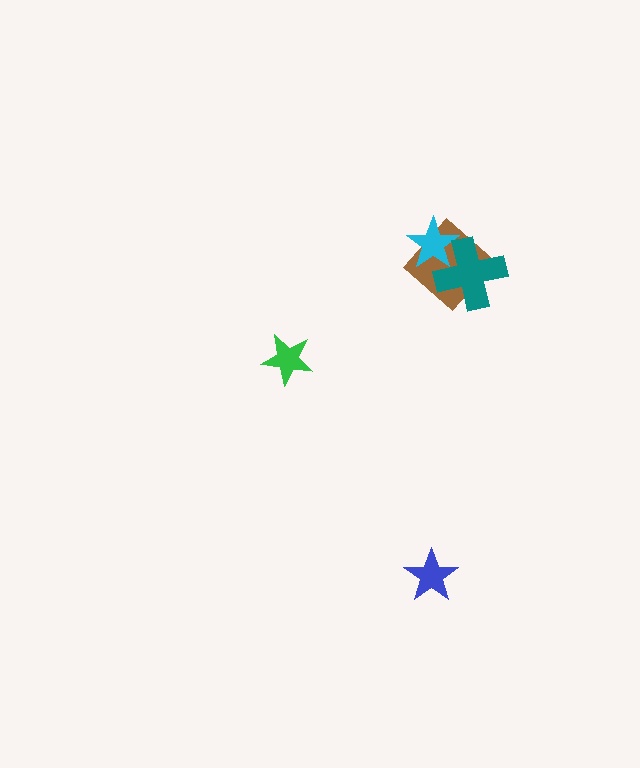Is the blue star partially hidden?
No, no other shape covers it.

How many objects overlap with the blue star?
0 objects overlap with the blue star.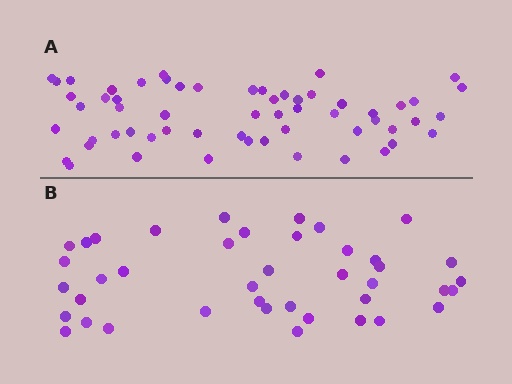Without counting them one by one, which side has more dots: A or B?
Region A (the top region) has more dots.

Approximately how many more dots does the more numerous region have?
Region A has approximately 15 more dots than region B.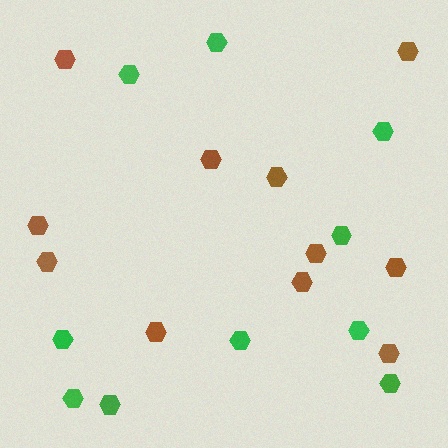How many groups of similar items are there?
There are 2 groups: one group of green hexagons (10) and one group of brown hexagons (11).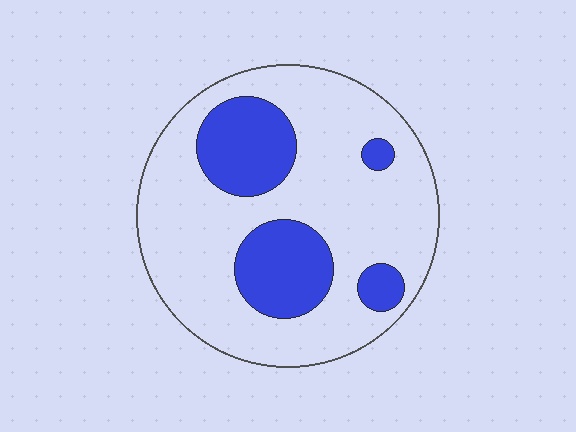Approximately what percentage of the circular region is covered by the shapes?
Approximately 25%.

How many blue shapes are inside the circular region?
4.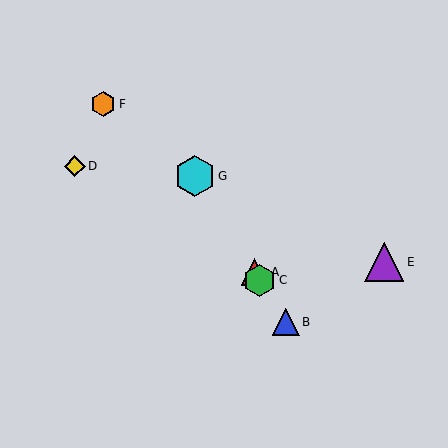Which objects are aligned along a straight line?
Objects A, B, C, G are aligned along a straight line.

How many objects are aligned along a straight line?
4 objects (A, B, C, G) are aligned along a straight line.